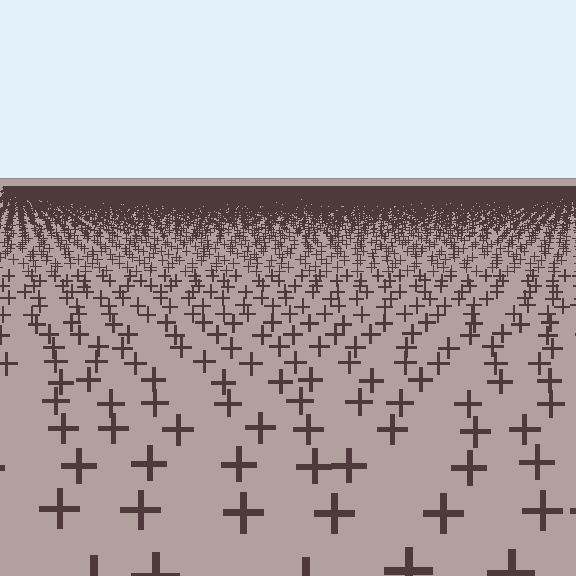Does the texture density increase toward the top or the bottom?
Density increases toward the top.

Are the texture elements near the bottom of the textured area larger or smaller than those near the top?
Larger. Near the bottom, elements are closer to the viewer and appear at a bigger on-screen size.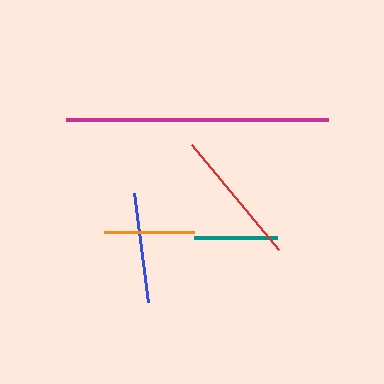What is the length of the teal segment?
The teal segment is approximately 84 pixels long.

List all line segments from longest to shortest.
From longest to shortest: magenta, red, blue, orange, teal.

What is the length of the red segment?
The red segment is approximately 136 pixels long.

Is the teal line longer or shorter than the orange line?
The orange line is longer than the teal line.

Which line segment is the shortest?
The teal line is the shortest at approximately 84 pixels.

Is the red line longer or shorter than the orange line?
The red line is longer than the orange line.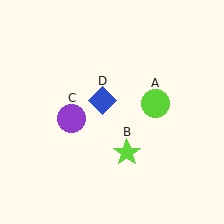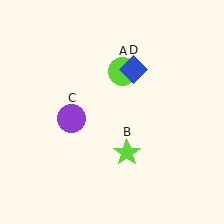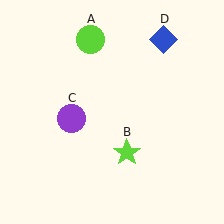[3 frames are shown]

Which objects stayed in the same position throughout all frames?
Lime star (object B) and purple circle (object C) remained stationary.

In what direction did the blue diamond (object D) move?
The blue diamond (object D) moved up and to the right.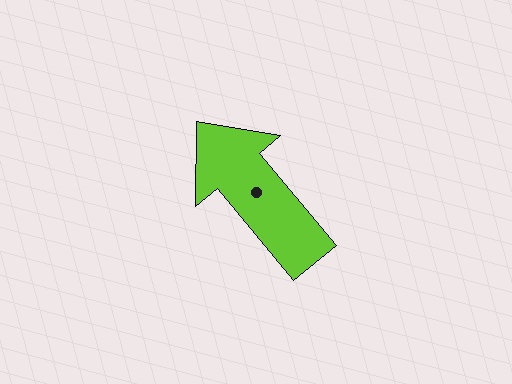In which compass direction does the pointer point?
Northwest.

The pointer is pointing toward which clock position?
Roughly 11 o'clock.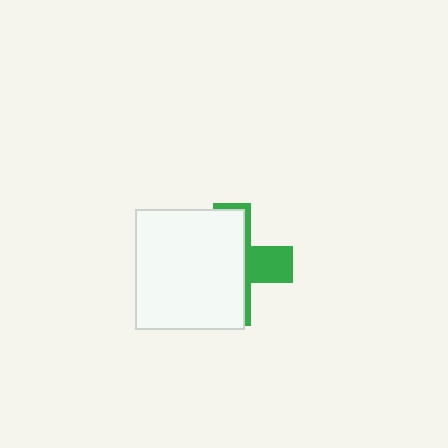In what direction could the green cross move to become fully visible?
The green cross could move right. That would shift it out from behind the white rectangle entirely.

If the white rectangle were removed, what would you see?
You would see the complete green cross.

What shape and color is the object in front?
The object in front is a white rectangle.